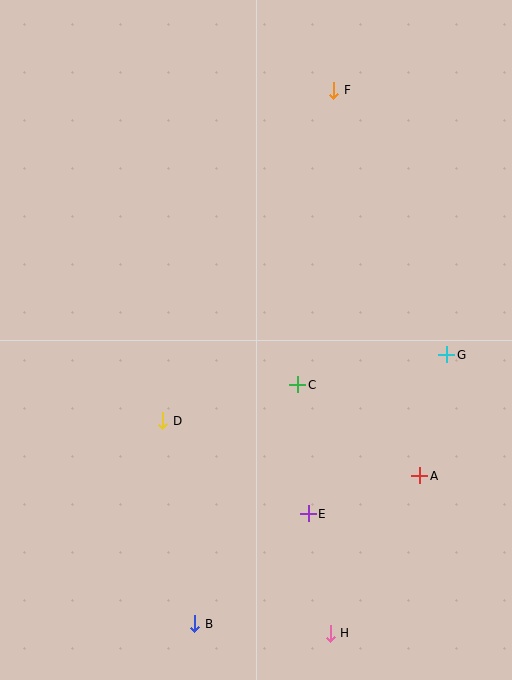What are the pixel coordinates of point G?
Point G is at (447, 355).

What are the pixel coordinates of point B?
Point B is at (195, 624).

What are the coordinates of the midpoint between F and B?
The midpoint between F and B is at (264, 357).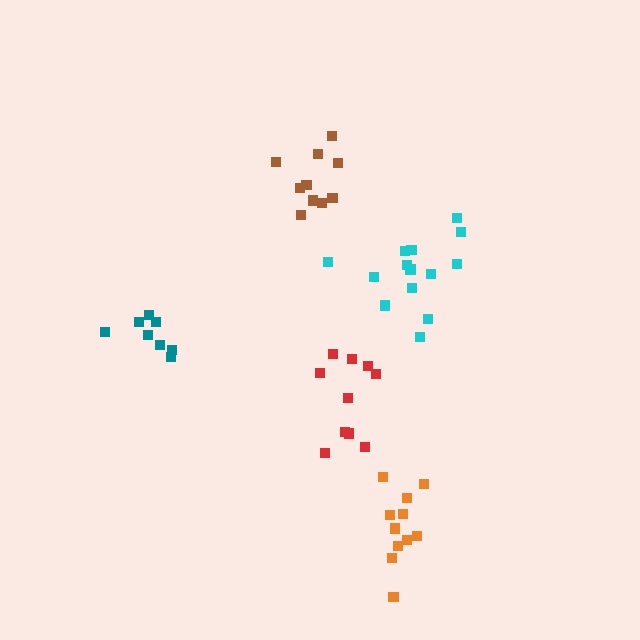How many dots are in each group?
Group 1: 8 dots, Group 2: 14 dots, Group 3: 11 dots, Group 4: 10 dots, Group 5: 10 dots (53 total).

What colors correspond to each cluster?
The clusters are colored: teal, cyan, orange, red, brown.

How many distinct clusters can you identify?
There are 5 distinct clusters.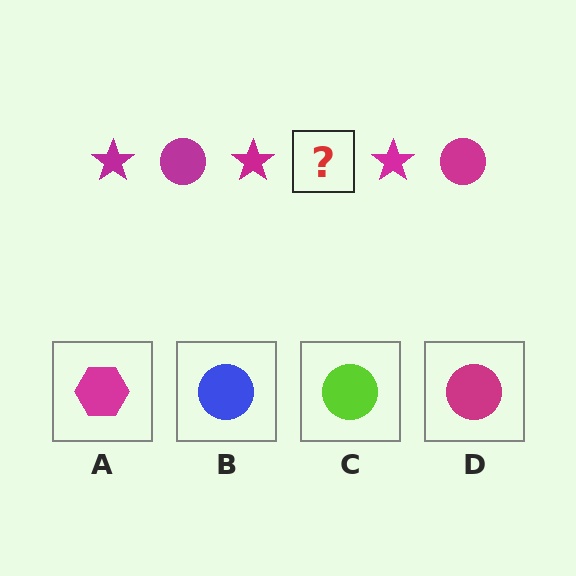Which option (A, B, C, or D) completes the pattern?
D.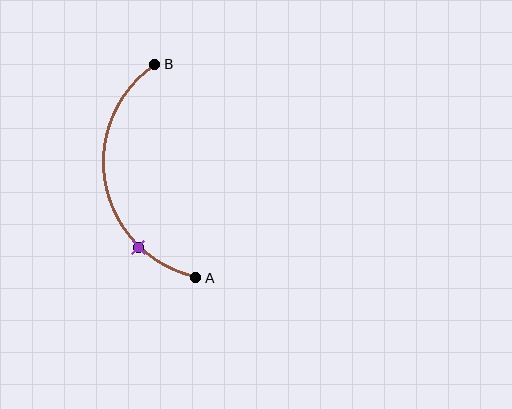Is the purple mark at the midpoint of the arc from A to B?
No. The purple mark lies on the arc but is closer to endpoint A. The arc midpoint would be at the point on the curve equidistant along the arc from both A and B.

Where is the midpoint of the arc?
The arc midpoint is the point on the curve farthest from the straight line joining A and B. It sits to the left of that line.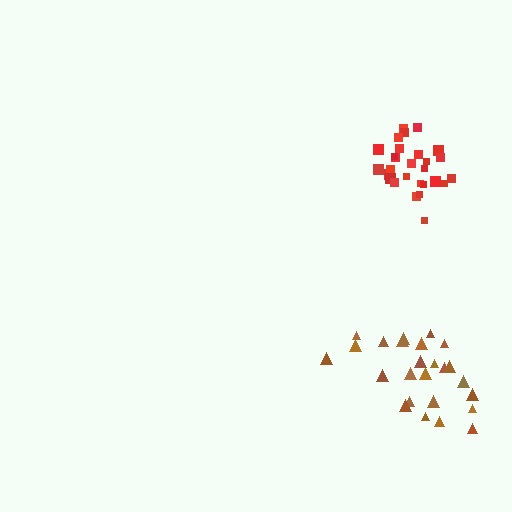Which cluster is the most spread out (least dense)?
Brown.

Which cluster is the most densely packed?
Red.